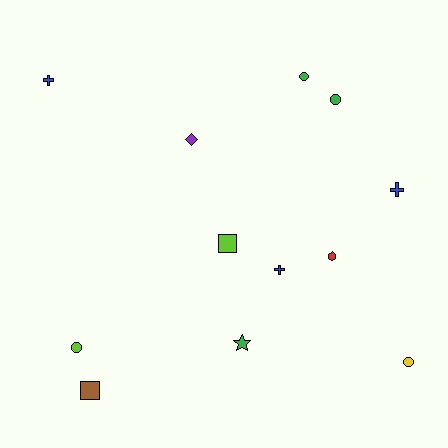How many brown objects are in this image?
There is 1 brown object.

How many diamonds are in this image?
There is 1 diamond.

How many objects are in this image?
There are 12 objects.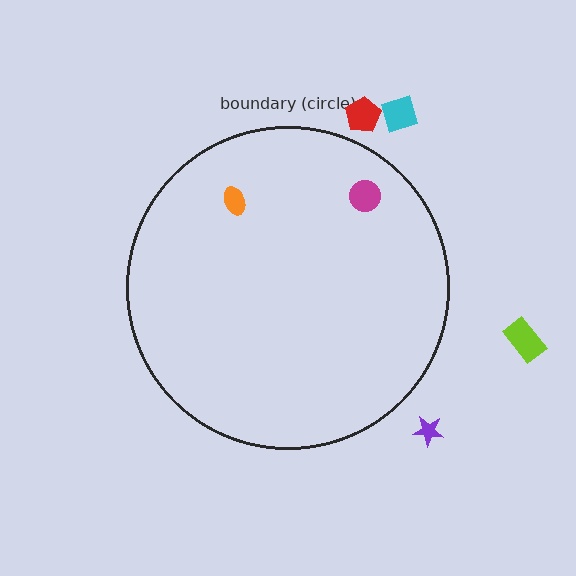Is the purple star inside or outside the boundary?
Outside.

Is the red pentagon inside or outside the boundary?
Outside.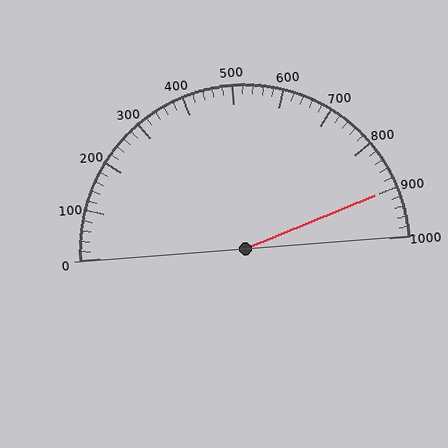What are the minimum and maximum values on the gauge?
The gauge ranges from 0 to 1000.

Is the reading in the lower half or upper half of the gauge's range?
The reading is in the upper half of the range (0 to 1000).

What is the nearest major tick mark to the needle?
The nearest major tick mark is 900.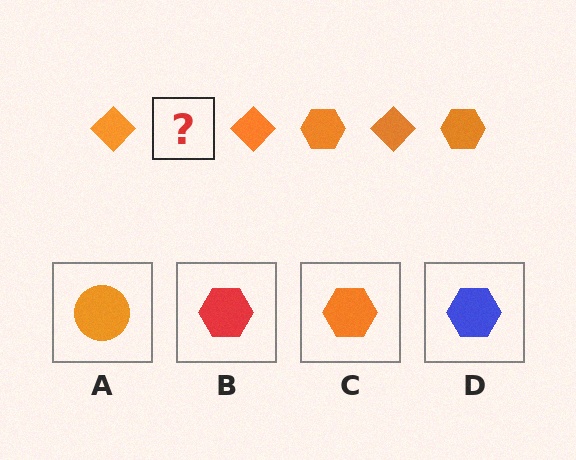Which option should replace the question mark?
Option C.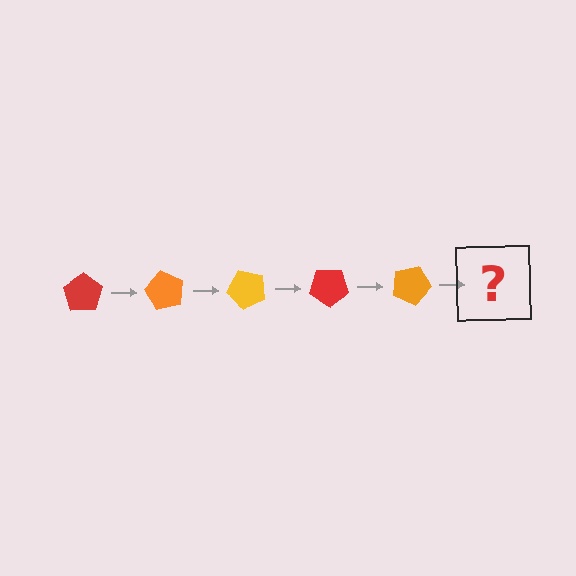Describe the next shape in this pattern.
It should be a yellow pentagon, rotated 300 degrees from the start.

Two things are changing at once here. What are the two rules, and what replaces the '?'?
The two rules are that it rotates 60 degrees each step and the color cycles through red, orange, and yellow. The '?' should be a yellow pentagon, rotated 300 degrees from the start.